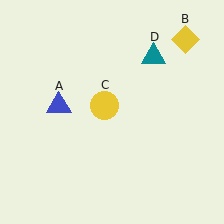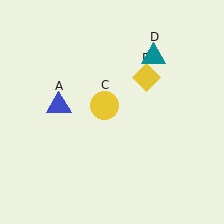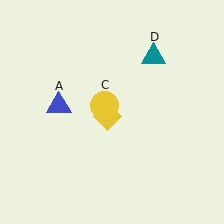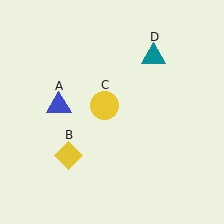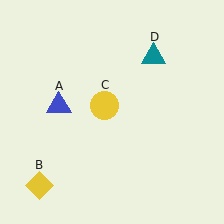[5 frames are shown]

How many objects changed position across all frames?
1 object changed position: yellow diamond (object B).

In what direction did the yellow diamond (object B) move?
The yellow diamond (object B) moved down and to the left.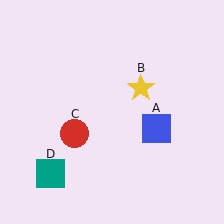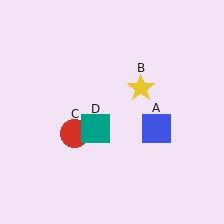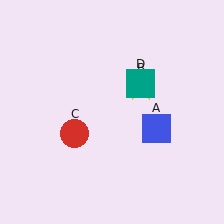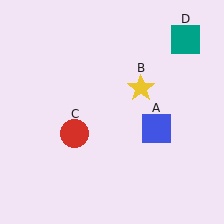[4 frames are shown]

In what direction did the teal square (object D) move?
The teal square (object D) moved up and to the right.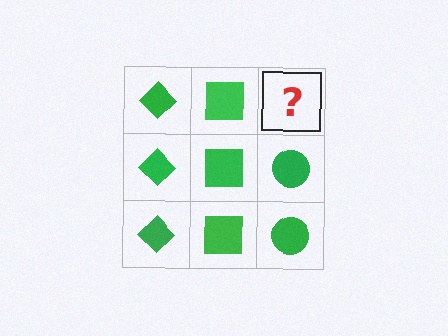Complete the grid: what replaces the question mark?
The question mark should be replaced with a green circle.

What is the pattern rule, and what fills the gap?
The rule is that each column has a consistent shape. The gap should be filled with a green circle.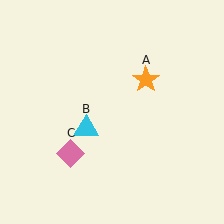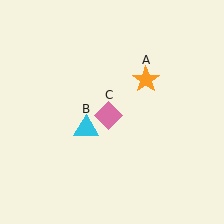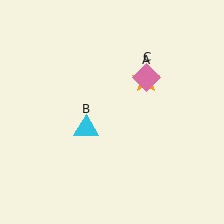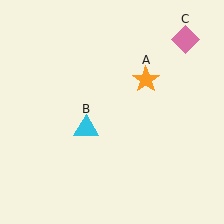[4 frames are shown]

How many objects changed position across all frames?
1 object changed position: pink diamond (object C).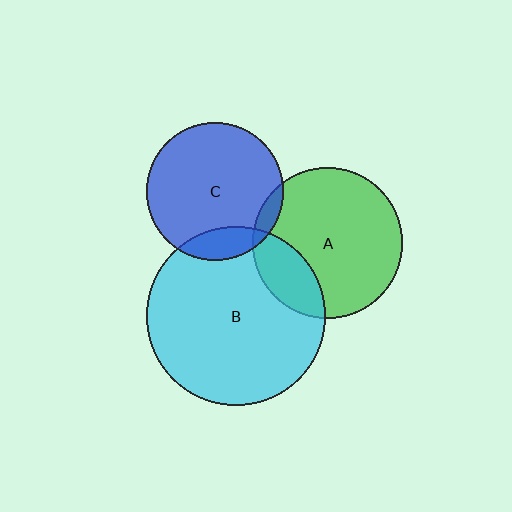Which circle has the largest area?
Circle B (cyan).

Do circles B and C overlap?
Yes.